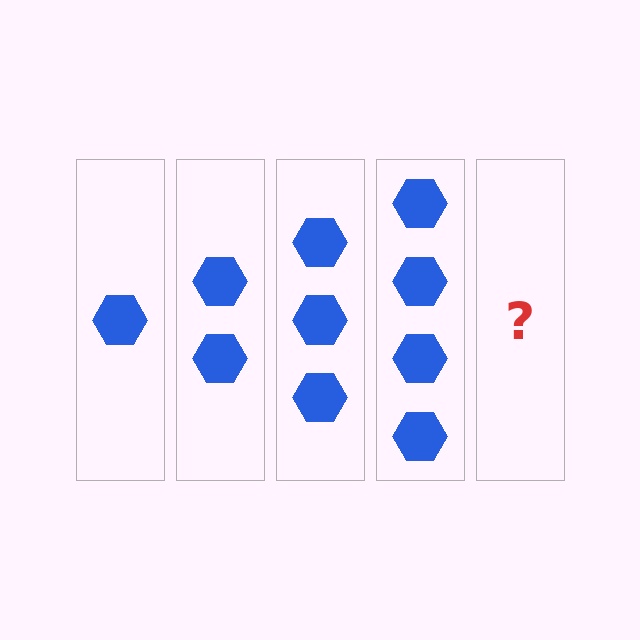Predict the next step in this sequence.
The next step is 5 hexagons.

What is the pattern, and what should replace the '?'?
The pattern is that each step adds one more hexagon. The '?' should be 5 hexagons.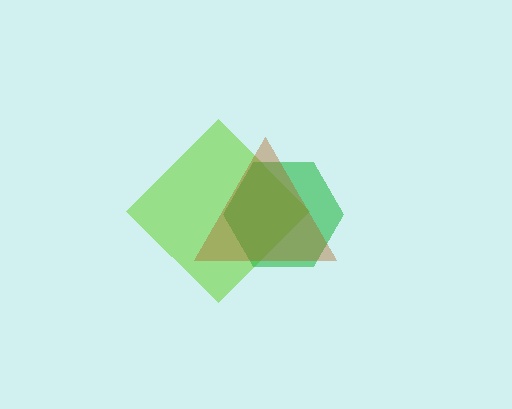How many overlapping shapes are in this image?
There are 3 overlapping shapes in the image.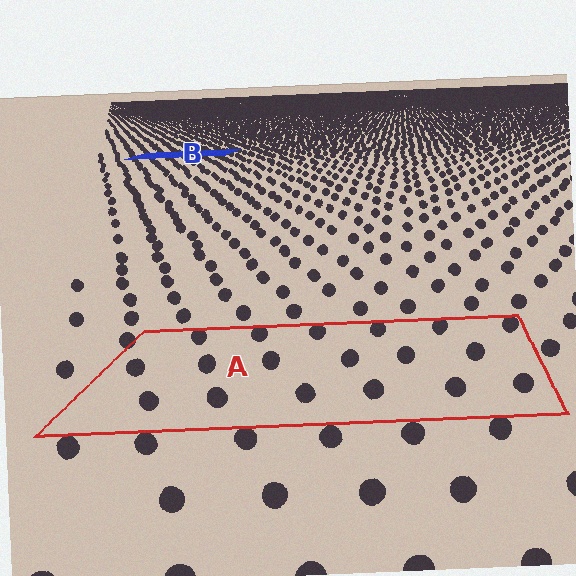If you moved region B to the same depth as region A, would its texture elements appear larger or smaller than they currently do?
They would appear larger. At a closer depth, the same texture elements are projected at a bigger on-screen size.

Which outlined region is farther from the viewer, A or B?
Region B is farther from the viewer — the texture elements inside it appear smaller and more densely packed.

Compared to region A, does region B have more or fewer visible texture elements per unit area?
Region B has more texture elements per unit area — they are packed more densely because it is farther away.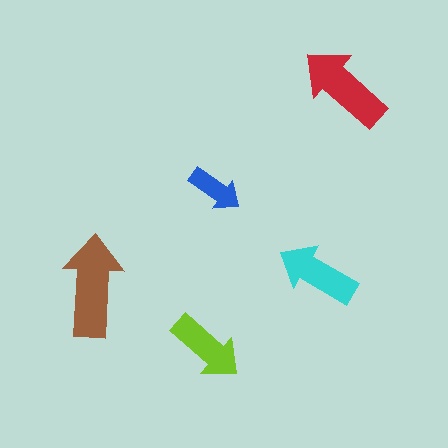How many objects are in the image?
There are 5 objects in the image.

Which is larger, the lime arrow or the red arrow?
The red one.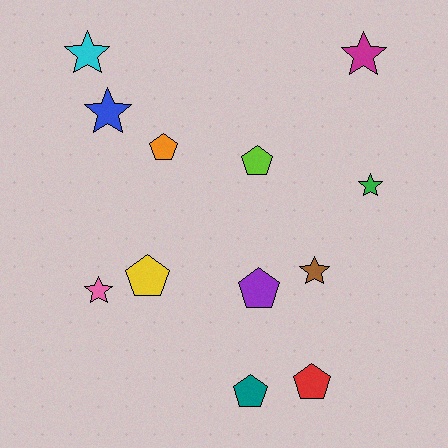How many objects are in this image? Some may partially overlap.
There are 12 objects.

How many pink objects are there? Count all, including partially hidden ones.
There is 1 pink object.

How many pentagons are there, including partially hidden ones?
There are 6 pentagons.